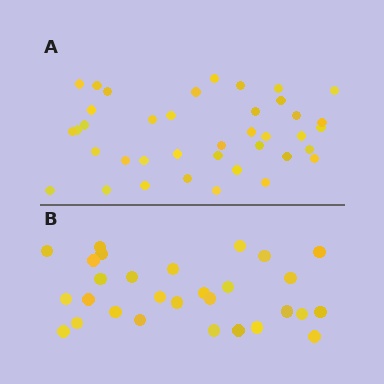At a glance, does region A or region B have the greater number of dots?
Region A (the top region) has more dots.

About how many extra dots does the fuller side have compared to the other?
Region A has roughly 10 or so more dots than region B.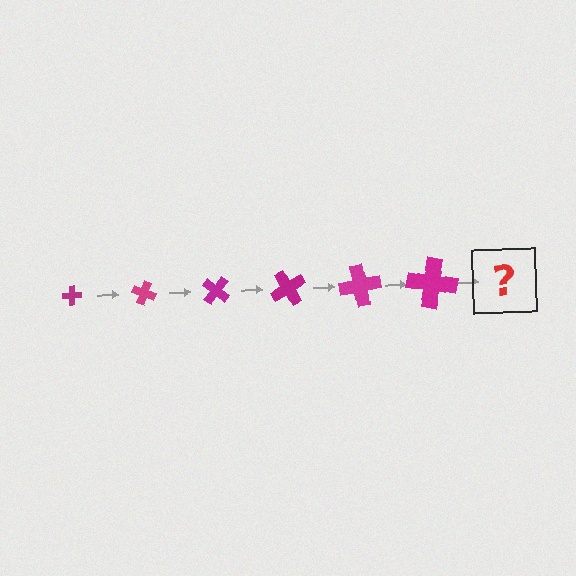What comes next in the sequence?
The next element should be a cross, larger than the previous one and rotated 120 degrees from the start.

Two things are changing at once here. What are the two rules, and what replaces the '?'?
The two rules are that the cross grows larger each step and it rotates 20 degrees each step. The '?' should be a cross, larger than the previous one and rotated 120 degrees from the start.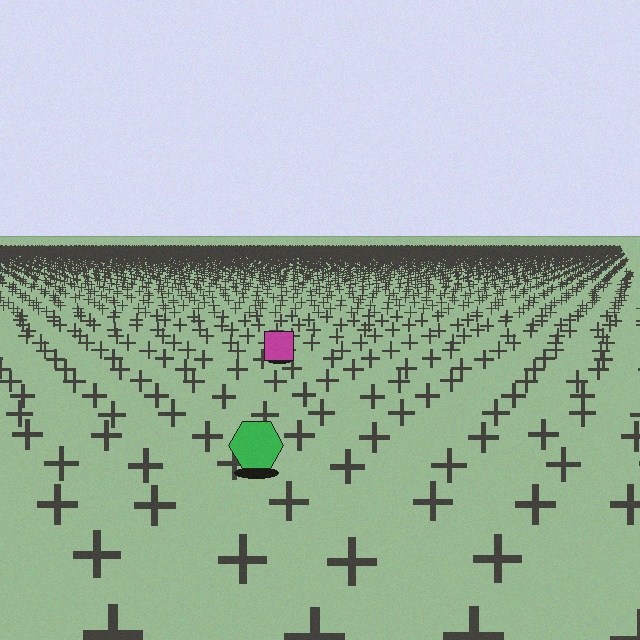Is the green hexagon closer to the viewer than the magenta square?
Yes. The green hexagon is closer — you can tell from the texture gradient: the ground texture is coarser near it.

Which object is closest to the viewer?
The green hexagon is closest. The texture marks near it are larger and more spread out.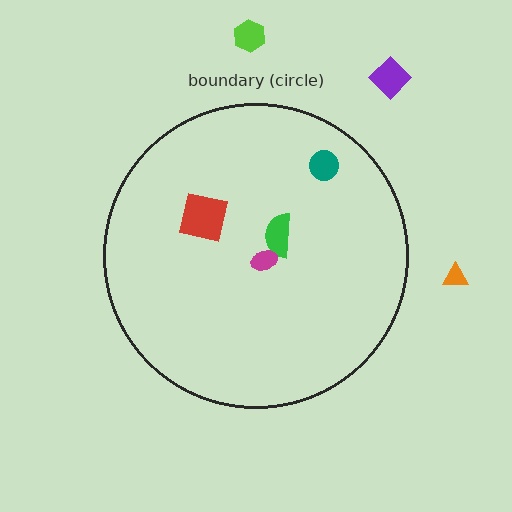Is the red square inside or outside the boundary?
Inside.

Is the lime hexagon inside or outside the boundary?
Outside.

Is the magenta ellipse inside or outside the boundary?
Inside.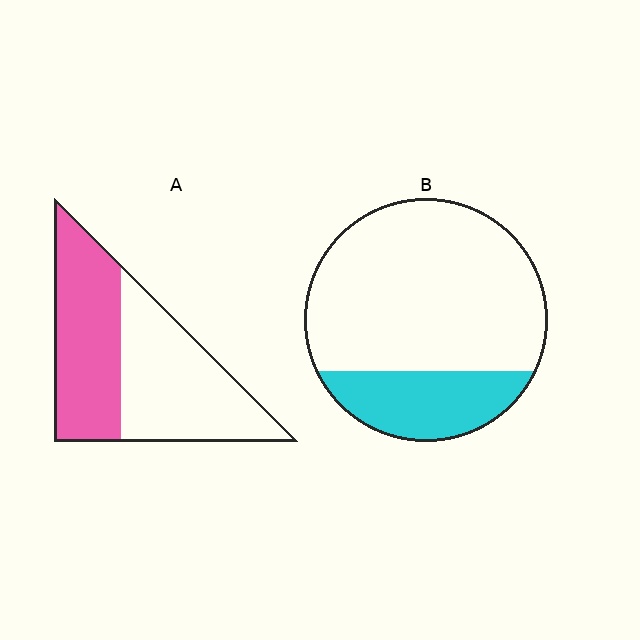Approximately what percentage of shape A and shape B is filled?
A is approximately 45% and B is approximately 25%.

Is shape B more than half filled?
No.